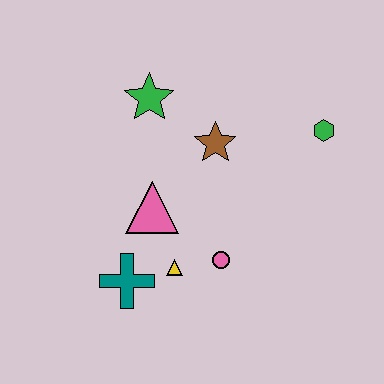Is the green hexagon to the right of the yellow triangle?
Yes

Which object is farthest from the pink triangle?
The green hexagon is farthest from the pink triangle.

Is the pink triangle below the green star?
Yes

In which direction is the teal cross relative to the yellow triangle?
The teal cross is to the left of the yellow triangle.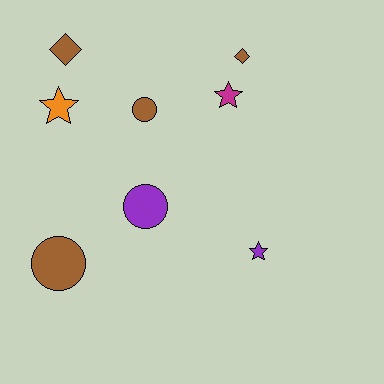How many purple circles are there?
There is 1 purple circle.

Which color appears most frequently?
Brown, with 4 objects.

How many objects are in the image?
There are 8 objects.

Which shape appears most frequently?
Star, with 3 objects.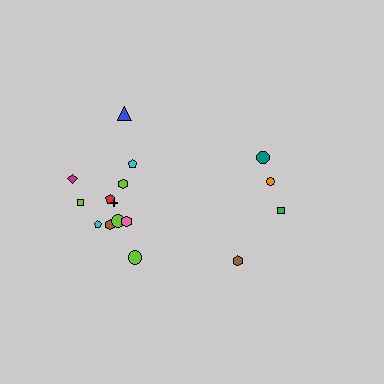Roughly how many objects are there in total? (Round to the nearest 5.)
Roughly 15 objects in total.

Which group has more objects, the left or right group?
The left group.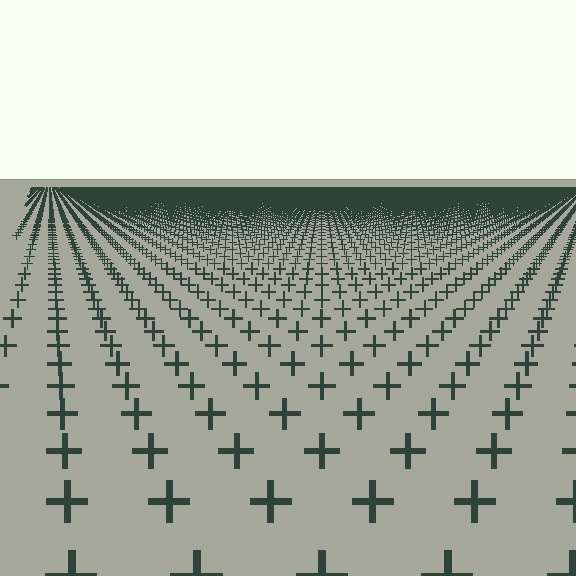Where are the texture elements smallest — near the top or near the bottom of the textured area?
Near the top.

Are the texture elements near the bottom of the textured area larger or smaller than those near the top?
Larger. Near the bottom, elements are closer to the viewer and appear at a bigger on-screen size.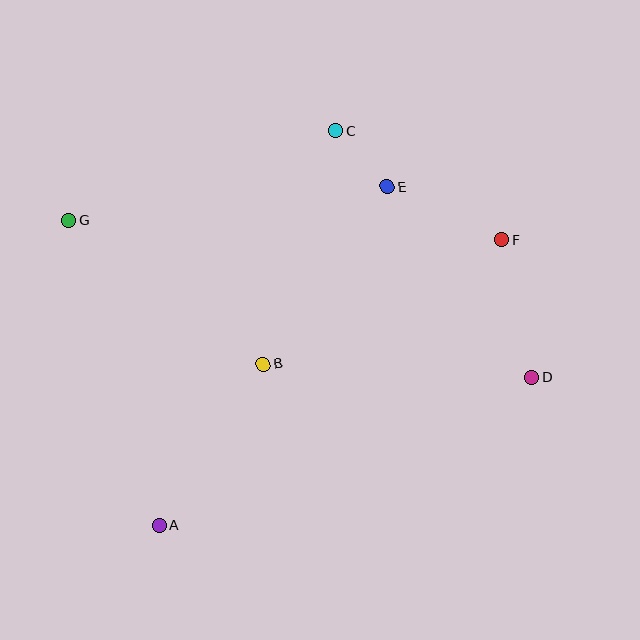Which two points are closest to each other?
Points C and E are closest to each other.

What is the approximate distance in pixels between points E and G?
The distance between E and G is approximately 320 pixels.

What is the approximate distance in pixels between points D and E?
The distance between D and E is approximately 239 pixels.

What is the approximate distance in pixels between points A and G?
The distance between A and G is approximately 318 pixels.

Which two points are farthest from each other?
Points D and G are farthest from each other.